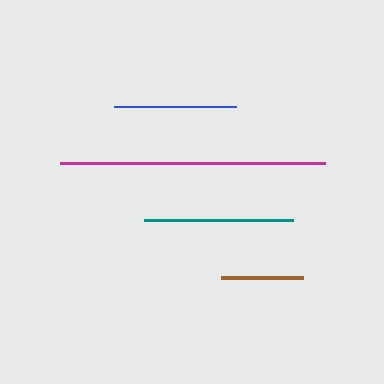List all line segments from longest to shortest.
From longest to shortest: magenta, teal, blue, brown.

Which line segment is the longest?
The magenta line is the longest at approximately 265 pixels.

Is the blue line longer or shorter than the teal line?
The teal line is longer than the blue line.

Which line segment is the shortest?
The brown line is the shortest at approximately 83 pixels.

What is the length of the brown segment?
The brown segment is approximately 83 pixels long.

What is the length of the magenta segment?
The magenta segment is approximately 265 pixels long.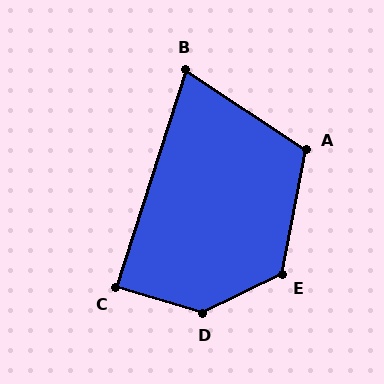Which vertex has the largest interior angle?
D, at approximately 137 degrees.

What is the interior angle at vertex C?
Approximately 89 degrees (approximately right).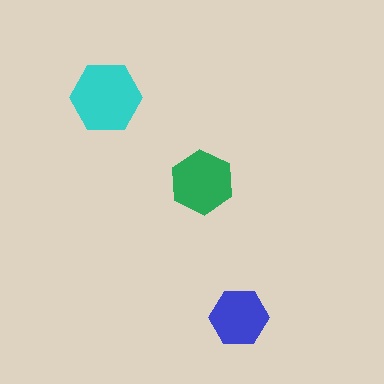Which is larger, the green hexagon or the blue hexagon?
The green one.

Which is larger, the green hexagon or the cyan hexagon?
The cyan one.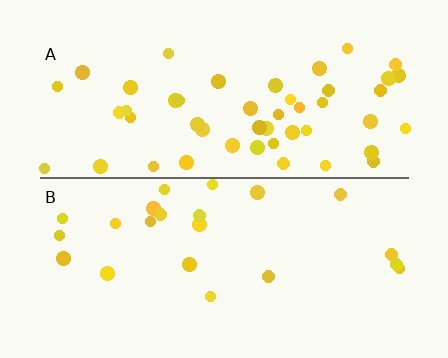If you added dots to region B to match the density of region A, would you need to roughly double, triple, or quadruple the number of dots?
Approximately double.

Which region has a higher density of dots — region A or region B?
A (the top).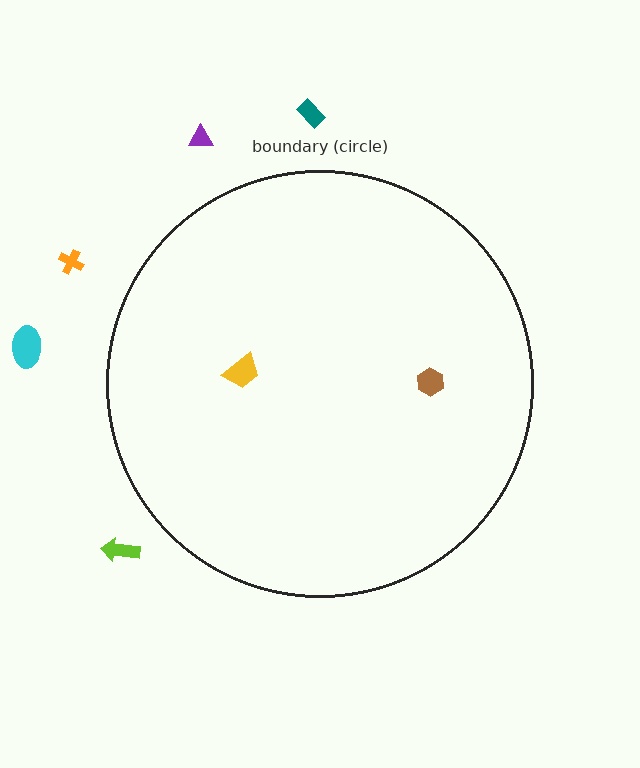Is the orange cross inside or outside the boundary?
Outside.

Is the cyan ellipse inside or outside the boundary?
Outside.